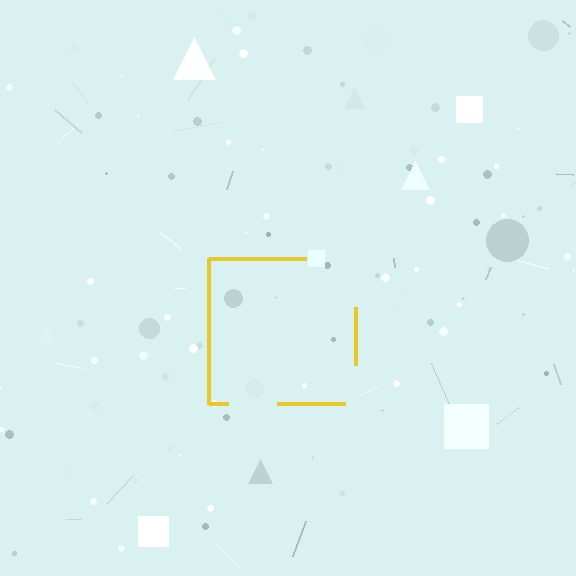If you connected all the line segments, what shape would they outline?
They would outline a square.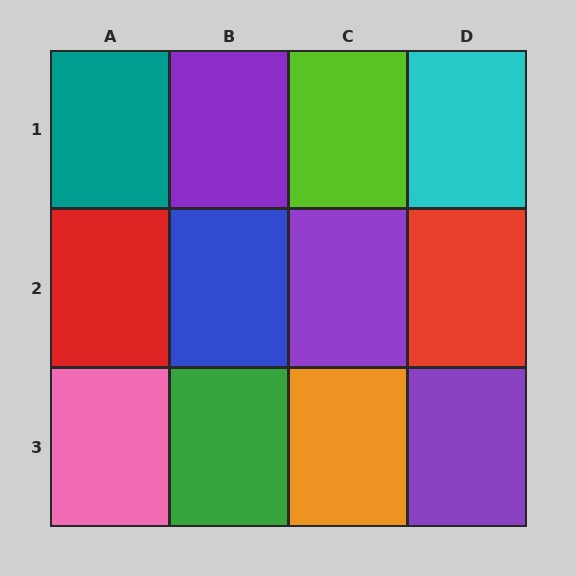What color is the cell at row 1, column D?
Cyan.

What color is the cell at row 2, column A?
Red.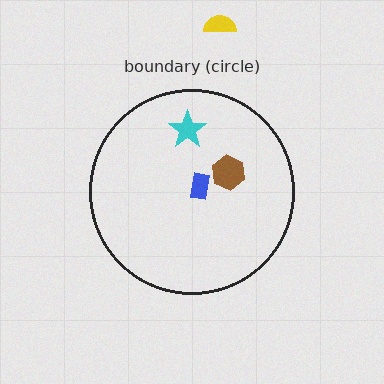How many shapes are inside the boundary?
3 inside, 1 outside.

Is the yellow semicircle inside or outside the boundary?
Outside.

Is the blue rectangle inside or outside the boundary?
Inside.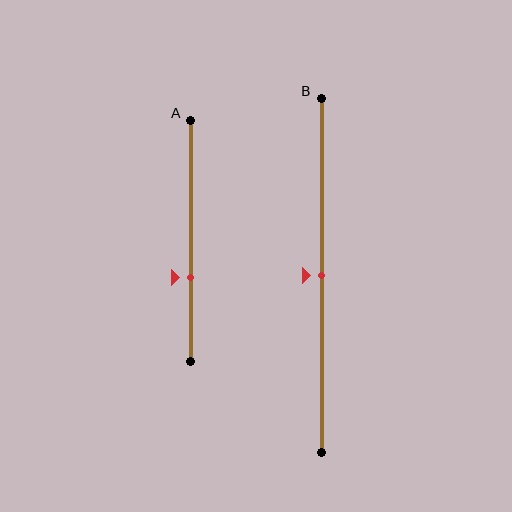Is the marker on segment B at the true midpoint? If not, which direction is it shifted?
Yes, the marker on segment B is at the true midpoint.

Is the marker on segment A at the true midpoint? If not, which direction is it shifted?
No, the marker on segment A is shifted downward by about 15% of the segment length.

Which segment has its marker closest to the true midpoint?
Segment B has its marker closest to the true midpoint.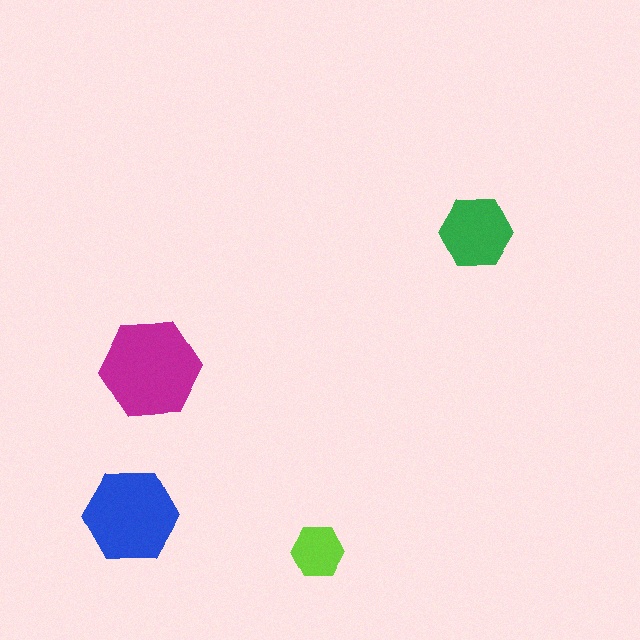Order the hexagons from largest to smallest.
the magenta one, the blue one, the green one, the lime one.